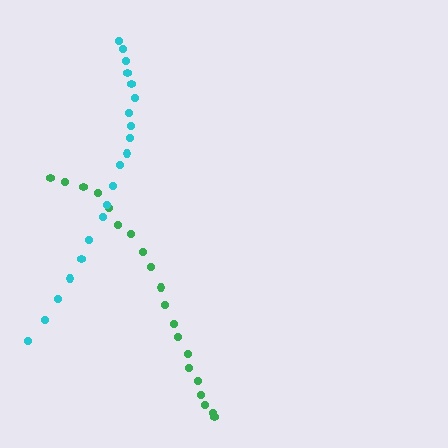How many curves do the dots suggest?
There are 2 distinct paths.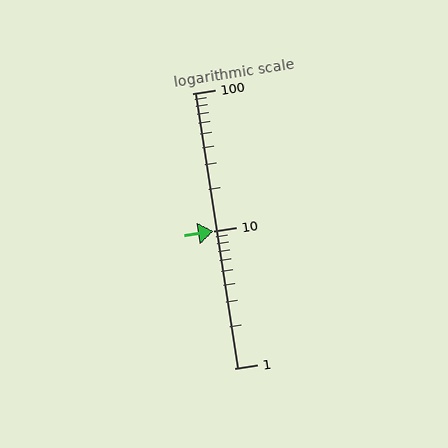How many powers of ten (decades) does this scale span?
The scale spans 2 decades, from 1 to 100.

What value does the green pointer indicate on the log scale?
The pointer indicates approximately 10.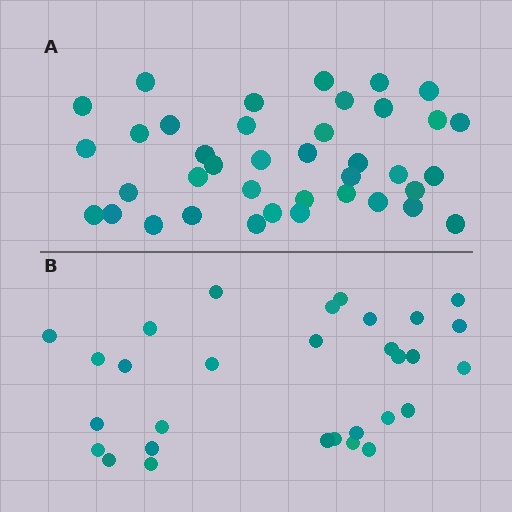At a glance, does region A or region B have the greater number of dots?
Region A (the top region) has more dots.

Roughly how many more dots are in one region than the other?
Region A has roughly 8 or so more dots than region B.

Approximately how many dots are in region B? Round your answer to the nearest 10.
About 30 dots.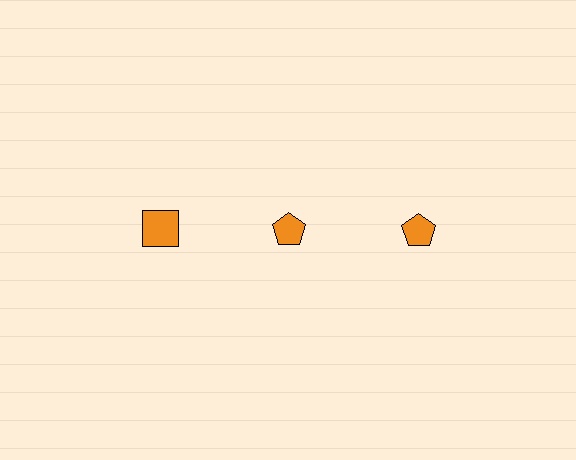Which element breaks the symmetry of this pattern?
The orange square in the top row, leftmost column breaks the symmetry. All other shapes are orange pentagons.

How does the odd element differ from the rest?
It has a different shape: square instead of pentagon.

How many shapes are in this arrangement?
There are 3 shapes arranged in a grid pattern.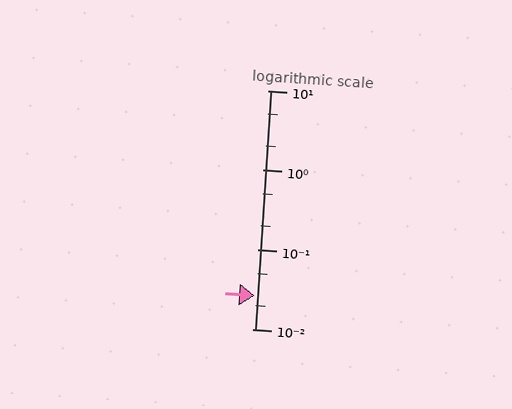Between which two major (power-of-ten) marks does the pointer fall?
The pointer is between 0.01 and 0.1.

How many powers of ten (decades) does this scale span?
The scale spans 3 decades, from 0.01 to 10.